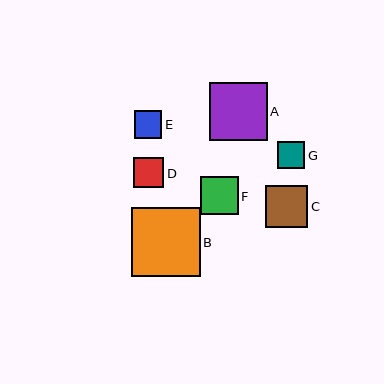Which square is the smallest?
Square G is the smallest with a size of approximately 27 pixels.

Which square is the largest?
Square B is the largest with a size of approximately 69 pixels.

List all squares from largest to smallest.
From largest to smallest: B, A, C, F, D, E, G.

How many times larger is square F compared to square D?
Square F is approximately 1.2 times the size of square D.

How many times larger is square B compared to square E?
Square B is approximately 2.5 times the size of square E.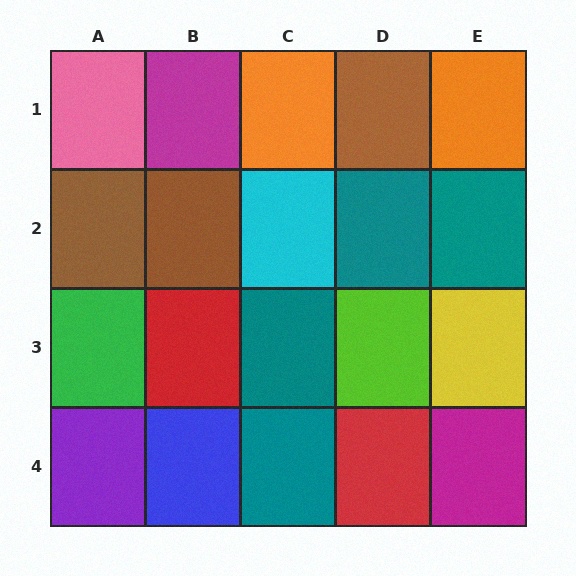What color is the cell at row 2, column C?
Cyan.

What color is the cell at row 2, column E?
Teal.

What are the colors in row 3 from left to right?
Green, red, teal, lime, yellow.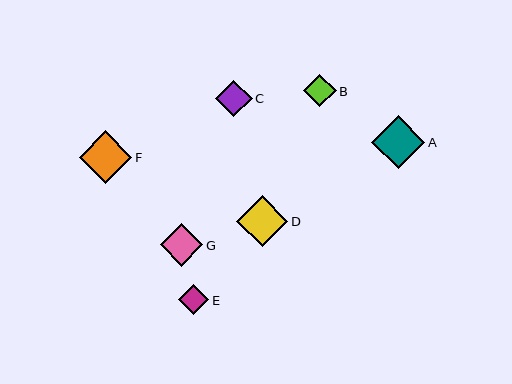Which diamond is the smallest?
Diamond E is the smallest with a size of approximately 30 pixels.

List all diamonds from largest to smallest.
From largest to smallest: A, F, D, G, C, B, E.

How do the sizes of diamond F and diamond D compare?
Diamond F and diamond D are approximately the same size.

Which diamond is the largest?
Diamond A is the largest with a size of approximately 53 pixels.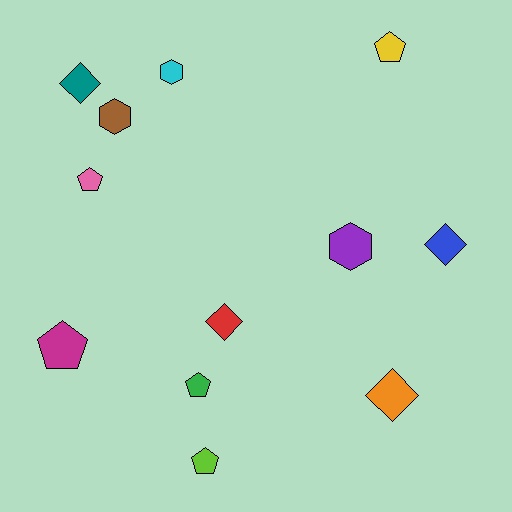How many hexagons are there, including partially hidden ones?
There are 3 hexagons.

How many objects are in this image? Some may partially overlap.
There are 12 objects.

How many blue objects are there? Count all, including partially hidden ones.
There is 1 blue object.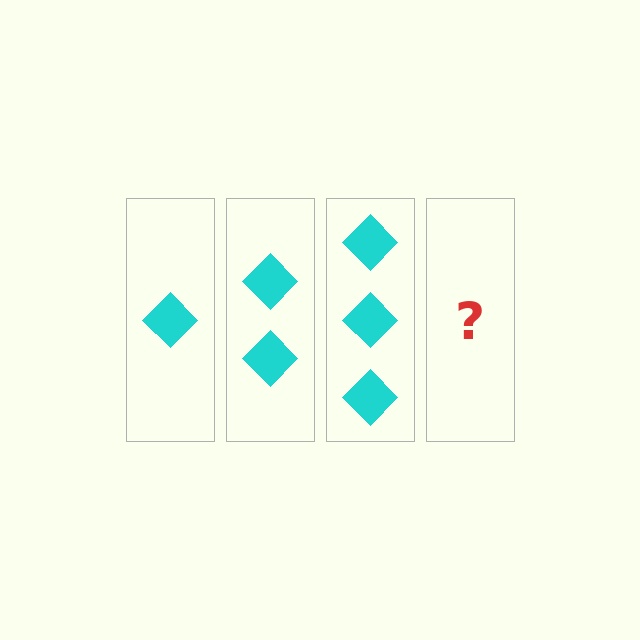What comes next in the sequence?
The next element should be 4 diamonds.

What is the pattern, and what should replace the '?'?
The pattern is that each step adds one more diamond. The '?' should be 4 diamonds.